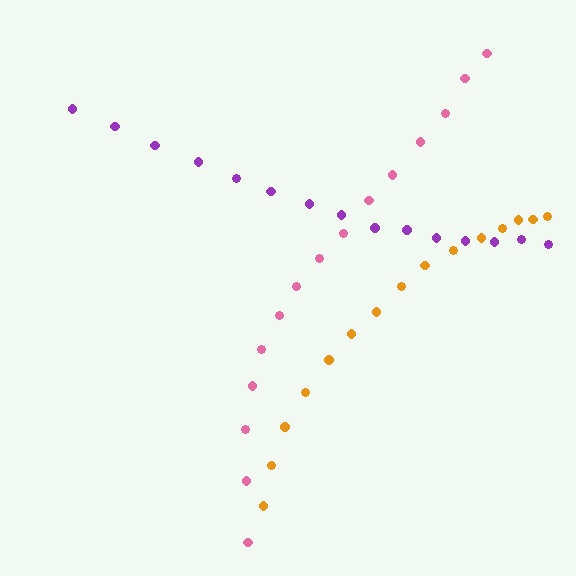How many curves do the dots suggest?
There are 3 distinct paths.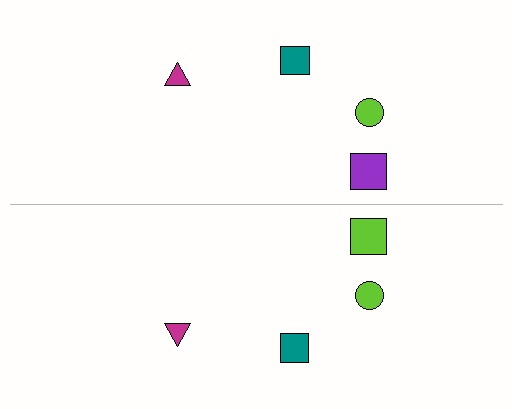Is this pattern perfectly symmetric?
No, the pattern is not perfectly symmetric. The lime square on the bottom side breaks the symmetry — its mirror counterpart is purple.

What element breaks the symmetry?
The lime square on the bottom side breaks the symmetry — its mirror counterpart is purple.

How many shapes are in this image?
There are 8 shapes in this image.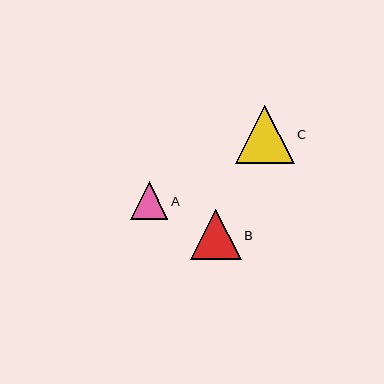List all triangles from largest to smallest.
From largest to smallest: C, B, A.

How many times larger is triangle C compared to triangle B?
Triangle C is approximately 1.2 times the size of triangle B.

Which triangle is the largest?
Triangle C is the largest with a size of approximately 58 pixels.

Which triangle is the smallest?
Triangle A is the smallest with a size of approximately 38 pixels.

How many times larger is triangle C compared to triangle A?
Triangle C is approximately 1.6 times the size of triangle A.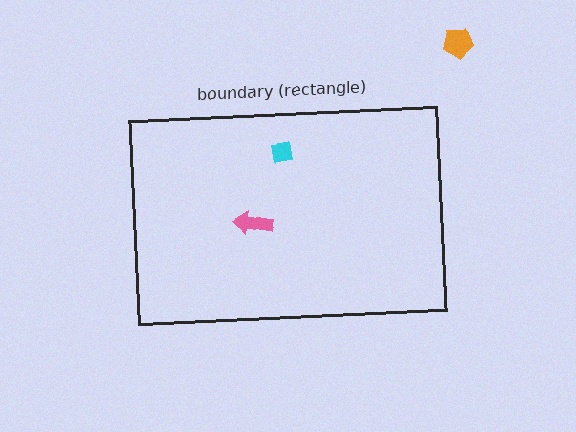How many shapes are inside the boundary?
2 inside, 1 outside.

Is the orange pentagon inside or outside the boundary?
Outside.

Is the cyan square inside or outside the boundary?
Inside.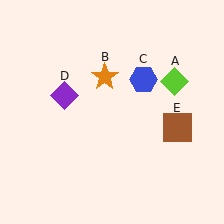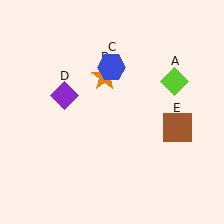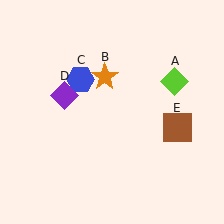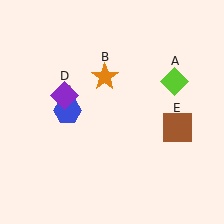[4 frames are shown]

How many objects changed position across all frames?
1 object changed position: blue hexagon (object C).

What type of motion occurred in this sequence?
The blue hexagon (object C) rotated counterclockwise around the center of the scene.